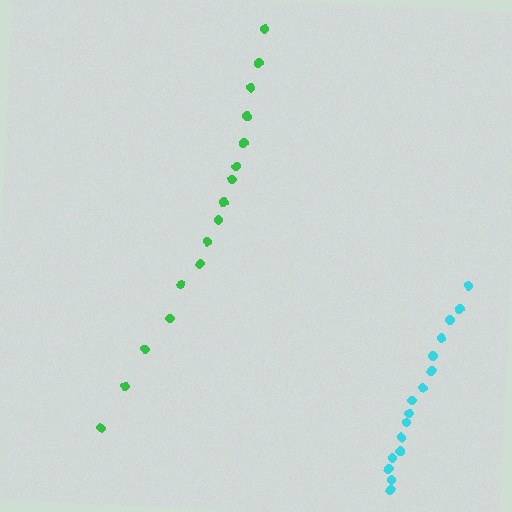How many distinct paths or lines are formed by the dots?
There are 2 distinct paths.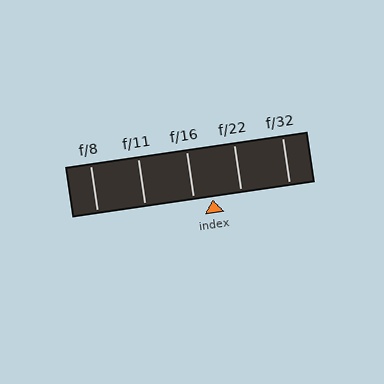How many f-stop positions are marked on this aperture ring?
There are 5 f-stop positions marked.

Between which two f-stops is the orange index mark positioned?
The index mark is between f/16 and f/22.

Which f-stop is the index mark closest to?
The index mark is closest to f/16.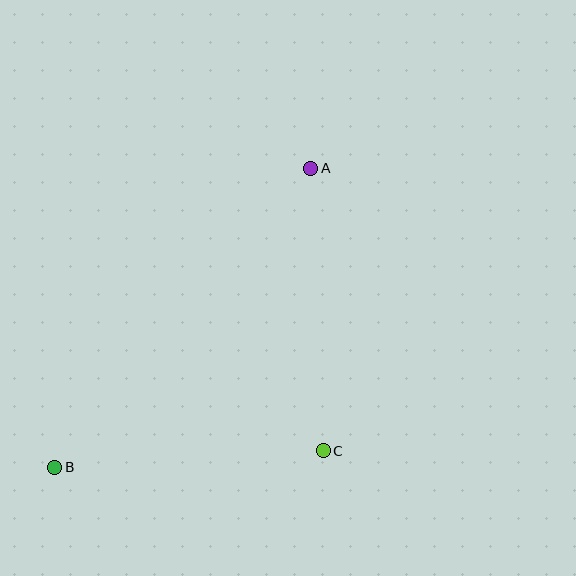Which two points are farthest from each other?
Points A and B are farthest from each other.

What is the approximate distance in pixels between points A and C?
The distance between A and C is approximately 283 pixels.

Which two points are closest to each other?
Points B and C are closest to each other.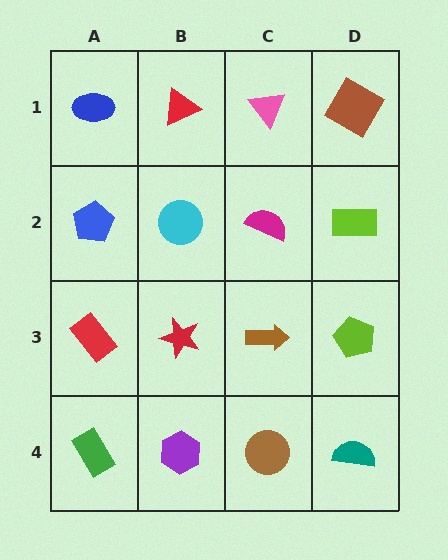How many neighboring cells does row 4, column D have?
2.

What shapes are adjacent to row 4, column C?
A brown arrow (row 3, column C), a purple hexagon (row 4, column B), a teal semicircle (row 4, column D).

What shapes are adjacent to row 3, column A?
A blue pentagon (row 2, column A), a green rectangle (row 4, column A), a red star (row 3, column B).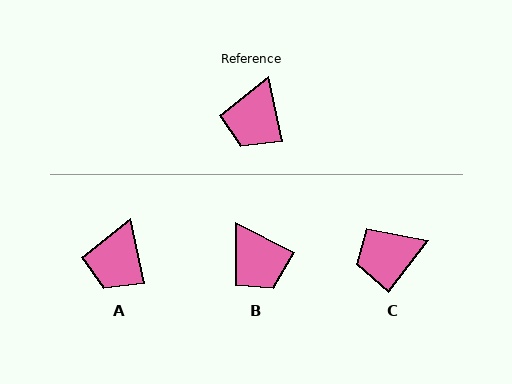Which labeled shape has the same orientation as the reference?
A.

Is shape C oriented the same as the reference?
No, it is off by about 50 degrees.